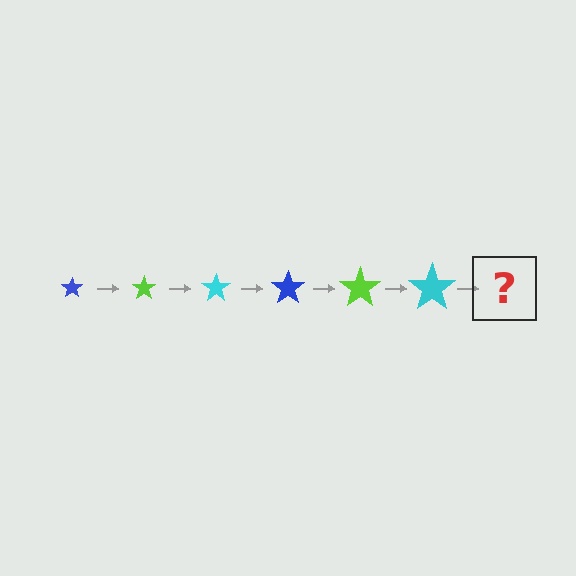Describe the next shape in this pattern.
It should be a blue star, larger than the previous one.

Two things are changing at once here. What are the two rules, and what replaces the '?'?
The two rules are that the star grows larger each step and the color cycles through blue, lime, and cyan. The '?' should be a blue star, larger than the previous one.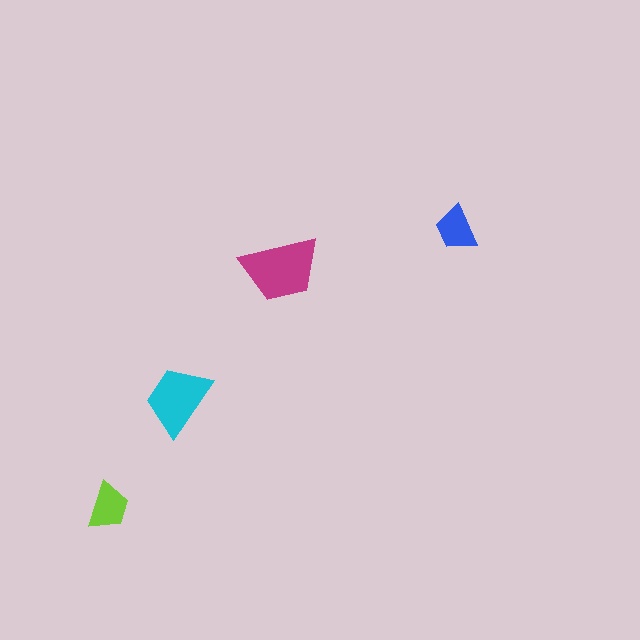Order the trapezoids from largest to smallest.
the magenta one, the cyan one, the lime one, the blue one.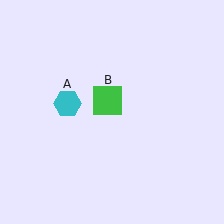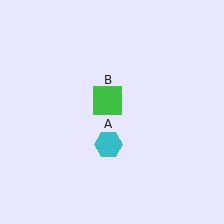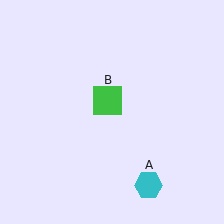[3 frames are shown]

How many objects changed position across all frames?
1 object changed position: cyan hexagon (object A).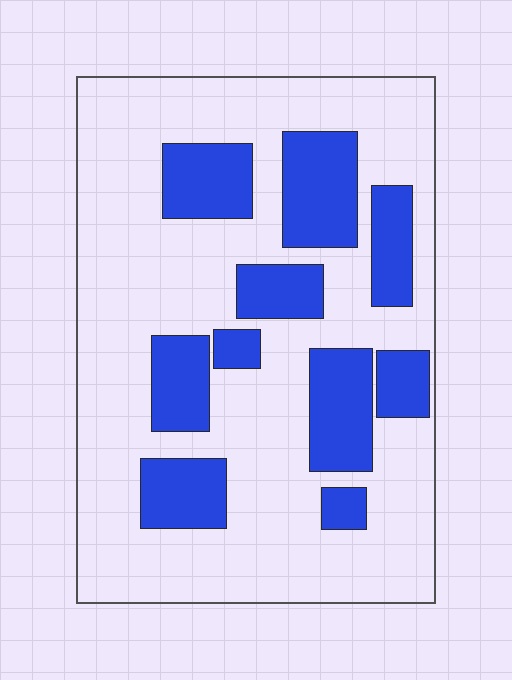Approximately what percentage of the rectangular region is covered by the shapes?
Approximately 30%.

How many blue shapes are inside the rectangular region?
10.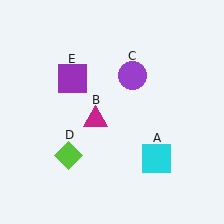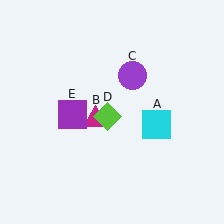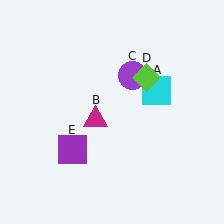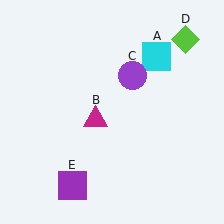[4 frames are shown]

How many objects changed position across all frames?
3 objects changed position: cyan square (object A), lime diamond (object D), purple square (object E).